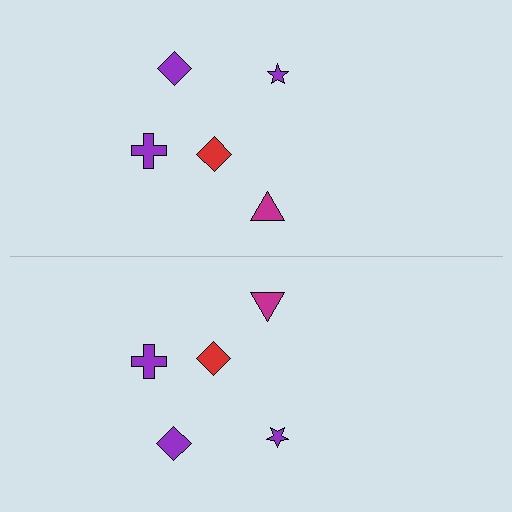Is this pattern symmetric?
Yes, this pattern has bilateral (reflection) symmetry.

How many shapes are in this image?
There are 10 shapes in this image.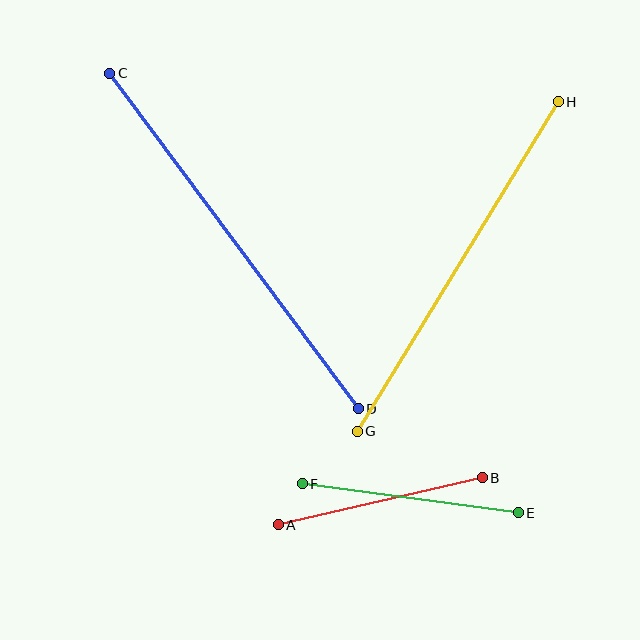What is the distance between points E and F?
The distance is approximately 218 pixels.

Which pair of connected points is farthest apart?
Points C and D are farthest apart.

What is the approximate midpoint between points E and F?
The midpoint is at approximately (410, 498) pixels.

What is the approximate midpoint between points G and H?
The midpoint is at approximately (458, 267) pixels.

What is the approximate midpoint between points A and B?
The midpoint is at approximately (380, 501) pixels.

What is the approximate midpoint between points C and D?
The midpoint is at approximately (234, 241) pixels.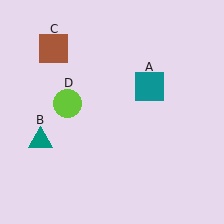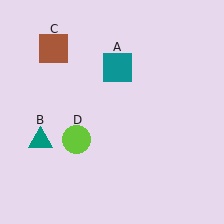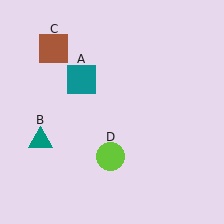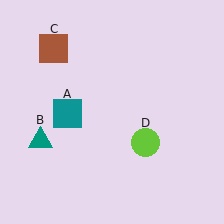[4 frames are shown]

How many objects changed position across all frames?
2 objects changed position: teal square (object A), lime circle (object D).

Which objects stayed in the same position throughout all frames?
Teal triangle (object B) and brown square (object C) remained stationary.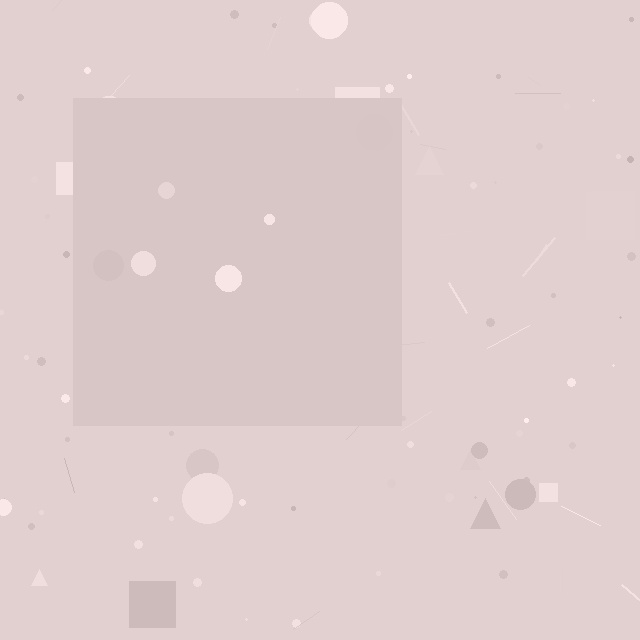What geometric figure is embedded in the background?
A square is embedded in the background.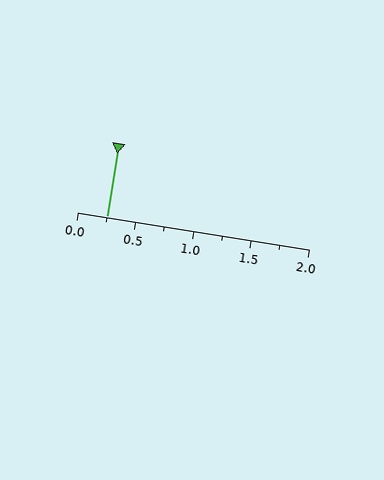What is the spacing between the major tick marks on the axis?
The major ticks are spaced 0.5 apart.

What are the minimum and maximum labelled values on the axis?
The axis runs from 0.0 to 2.0.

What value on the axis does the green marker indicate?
The marker indicates approximately 0.25.